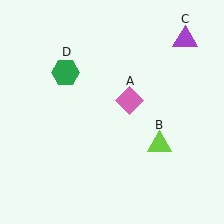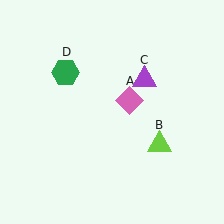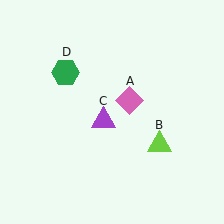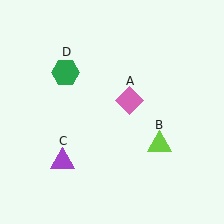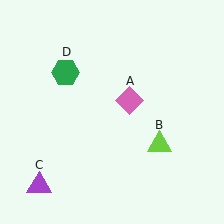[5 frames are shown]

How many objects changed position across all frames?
1 object changed position: purple triangle (object C).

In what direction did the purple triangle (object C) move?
The purple triangle (object C) moved down and to the left.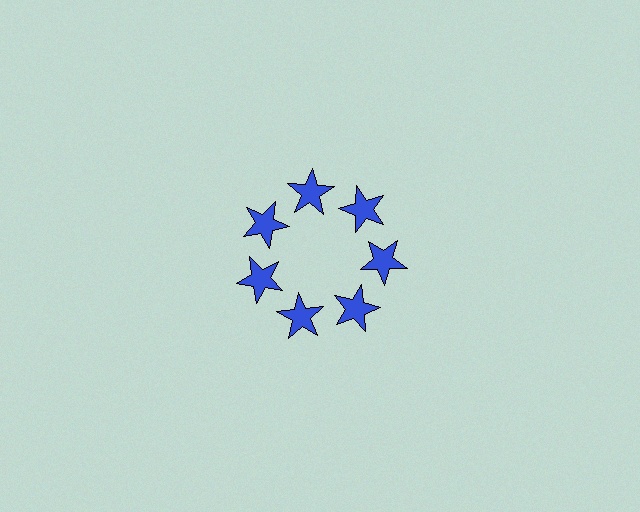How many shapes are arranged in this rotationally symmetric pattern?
There are 7 shapes, arranged in 7 groups of 1.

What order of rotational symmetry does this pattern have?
This pattern has 7-fold rotational symmetry.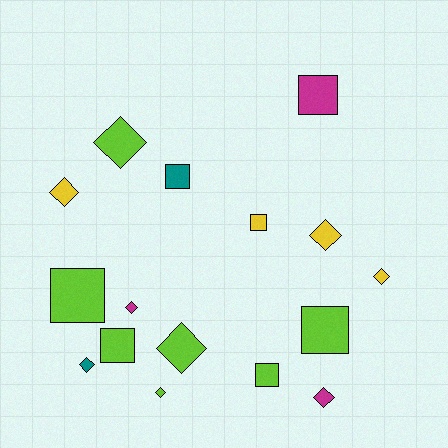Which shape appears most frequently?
Diamond, with 9 objects.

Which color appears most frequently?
Lime, with 7 objects.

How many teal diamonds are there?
There is 1 teal diamond.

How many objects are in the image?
There are 16 objects.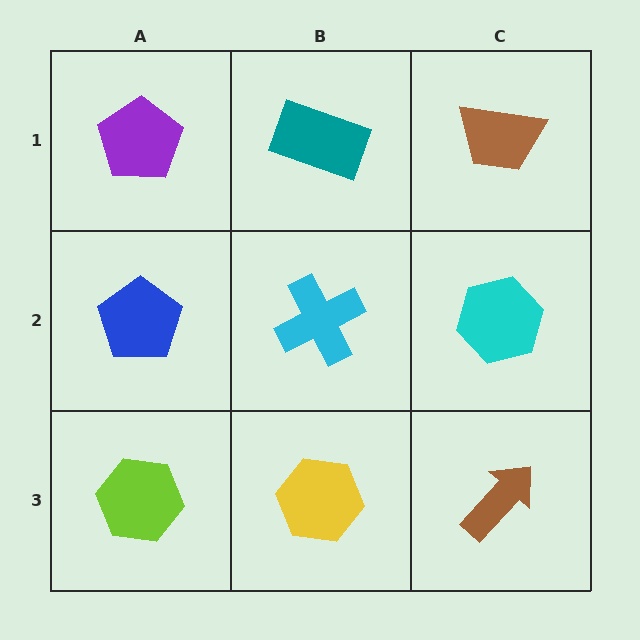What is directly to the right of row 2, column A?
A cyan cross.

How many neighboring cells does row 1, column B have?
3.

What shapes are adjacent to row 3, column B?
A cyan cross (row 2, column B), a lime hexagon (row 3, column A), a brown arrow (row 3, column C).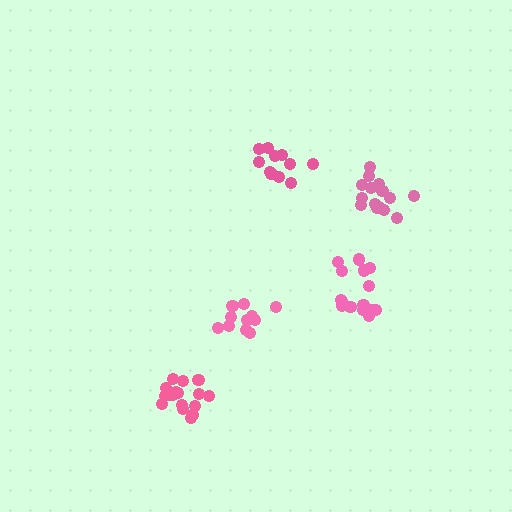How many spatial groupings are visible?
There are 5 spatial groupings.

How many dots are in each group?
Group 1: 17 dots, Group 2: 16 dots, Group 3: 15 dots, Group 4: 11 dots, Group 5: 11 dots (70 total).